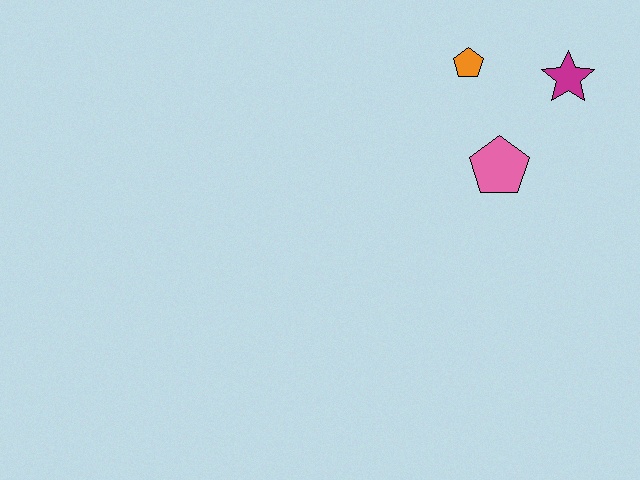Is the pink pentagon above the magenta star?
No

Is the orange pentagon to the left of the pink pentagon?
Yes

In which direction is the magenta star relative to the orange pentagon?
The magenta star is to the right of the orange pentagon.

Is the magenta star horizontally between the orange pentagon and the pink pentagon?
No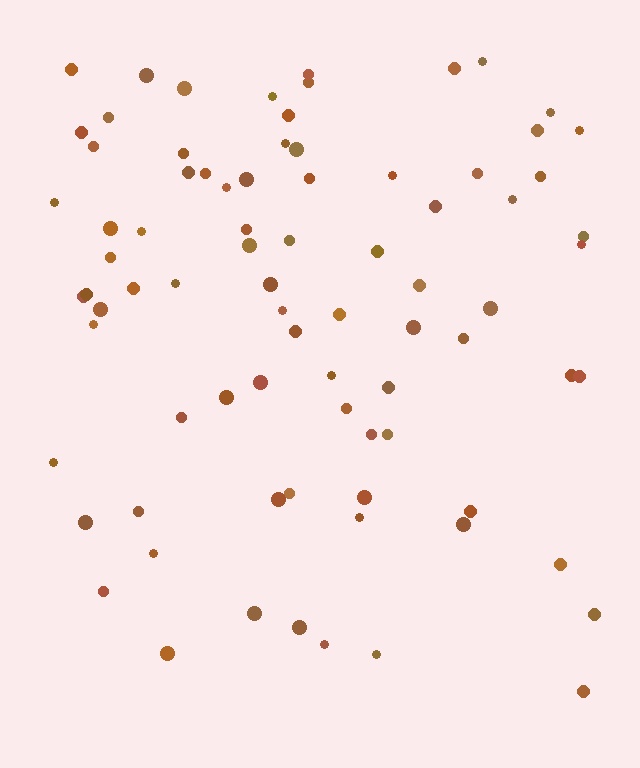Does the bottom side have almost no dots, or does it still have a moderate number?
Still a moderate number, just noticeably fewer than the top.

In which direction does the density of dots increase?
From bottom to top, with the top side densest.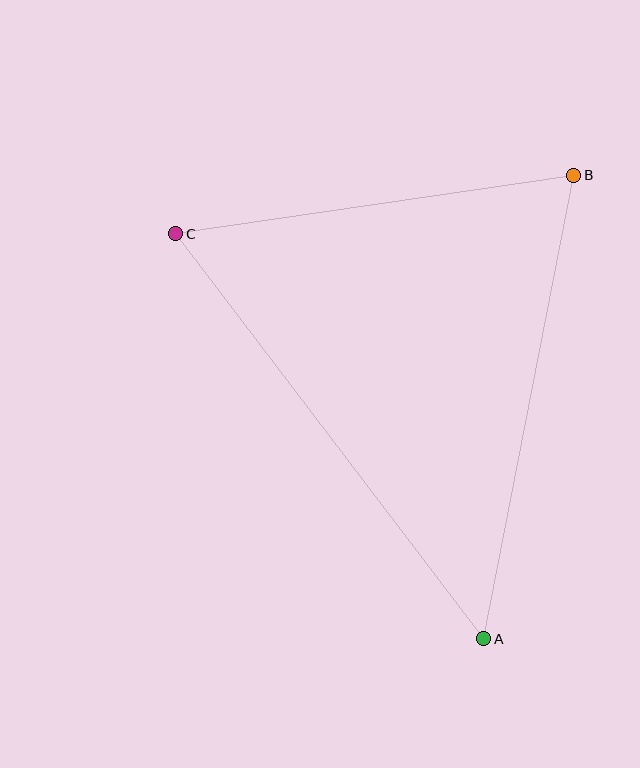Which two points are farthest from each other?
Points A and C are farthest from each other.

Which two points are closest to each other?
Points B and C are closest to each other.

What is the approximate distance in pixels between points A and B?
The distance between A and B is approximately 472 pixels.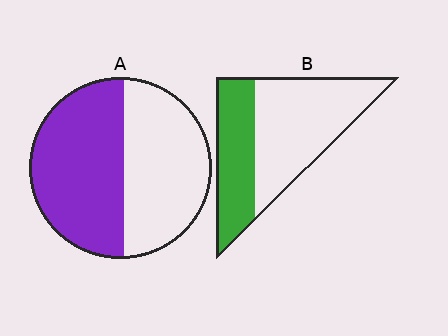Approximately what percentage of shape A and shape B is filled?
A is approximately 50% and B is approximately 40%.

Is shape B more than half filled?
No.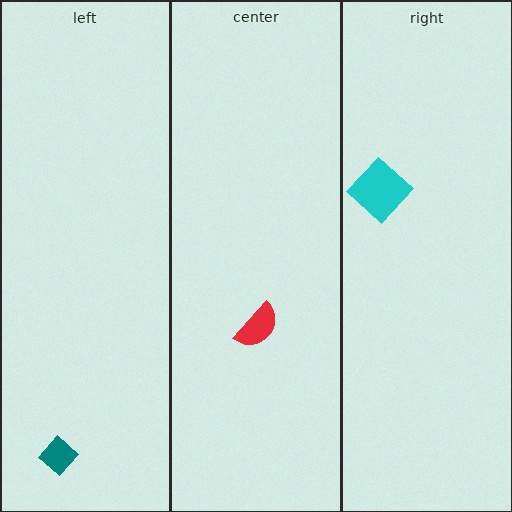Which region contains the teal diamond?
The left region.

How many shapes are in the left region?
1.